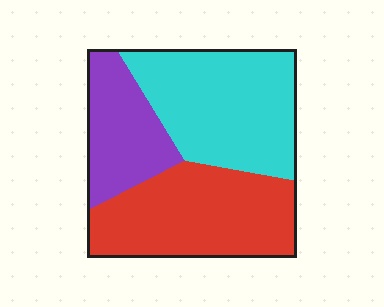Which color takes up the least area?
Purple, at roughly 20%.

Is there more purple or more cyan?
Cyan.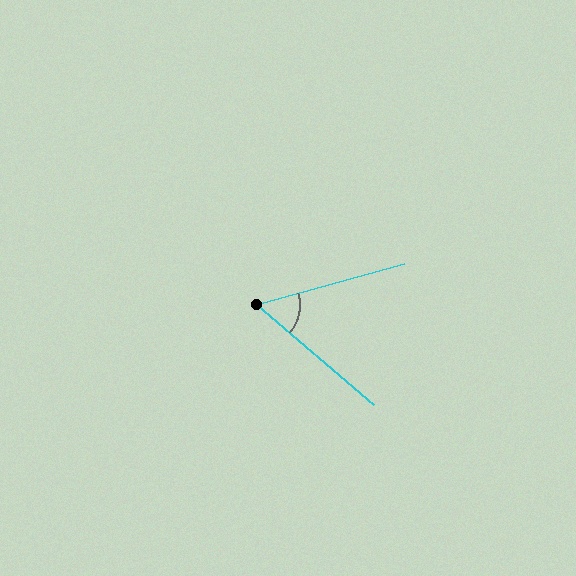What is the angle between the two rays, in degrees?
Approximately 56 degrees.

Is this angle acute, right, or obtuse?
It is acute.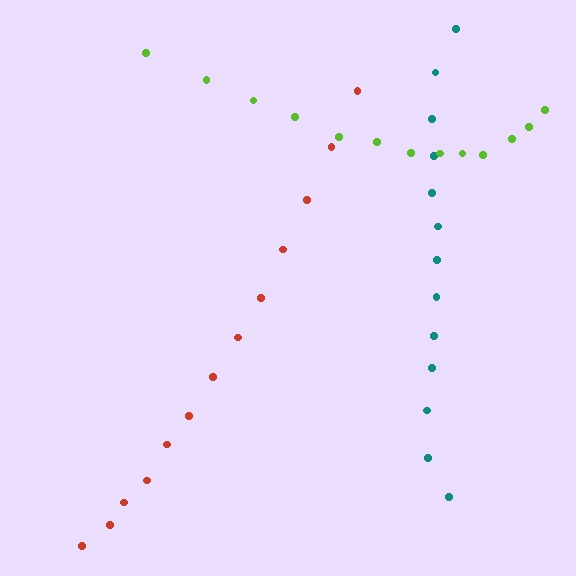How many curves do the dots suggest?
There are 3 distinct paths.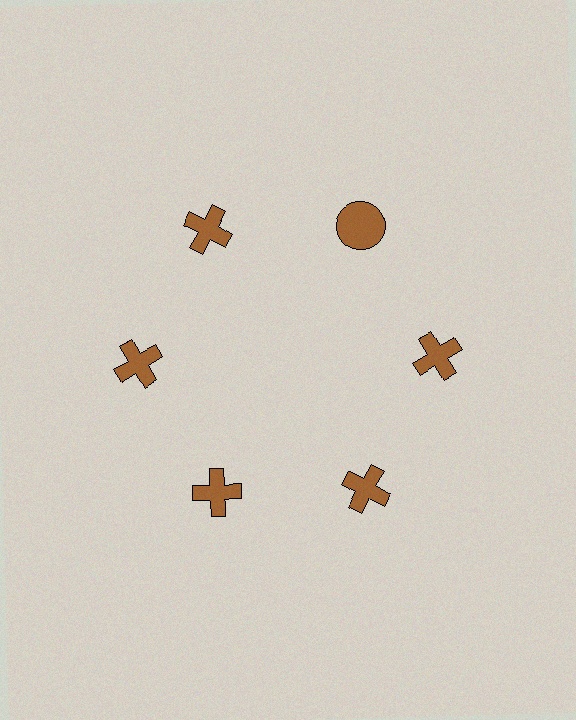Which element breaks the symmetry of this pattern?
The brown circle at roughly the 1 o'clock position breaks the symmetry. All other shapes are brown crosses.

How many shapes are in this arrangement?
There are 6 shapes arranged in a ring pattern.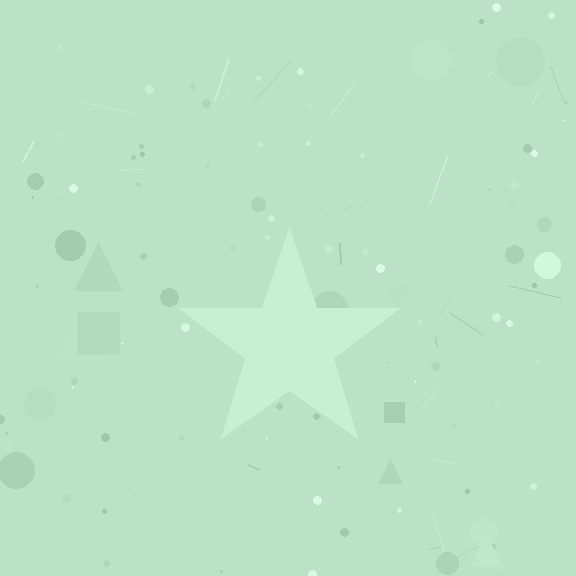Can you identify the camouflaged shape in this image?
The camouflaged shape is a star.